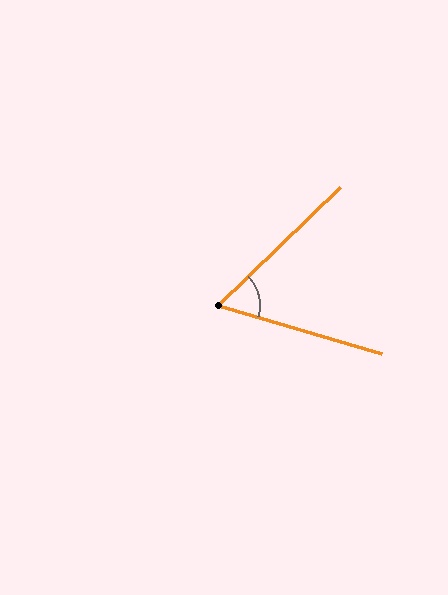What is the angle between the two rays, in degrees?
Approximately 60 degrees.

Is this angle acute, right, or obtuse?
It is acute.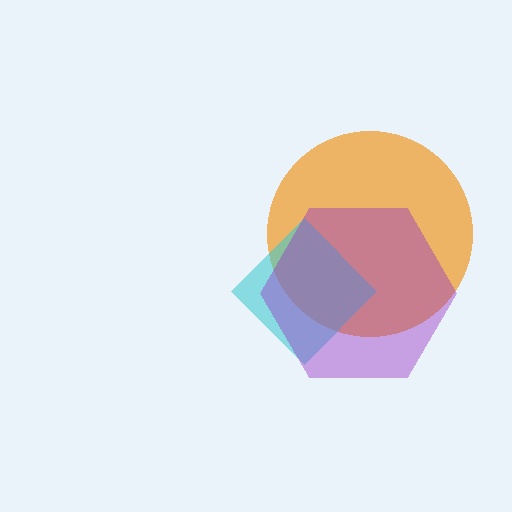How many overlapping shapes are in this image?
There are 3 overlapping shapes in the image.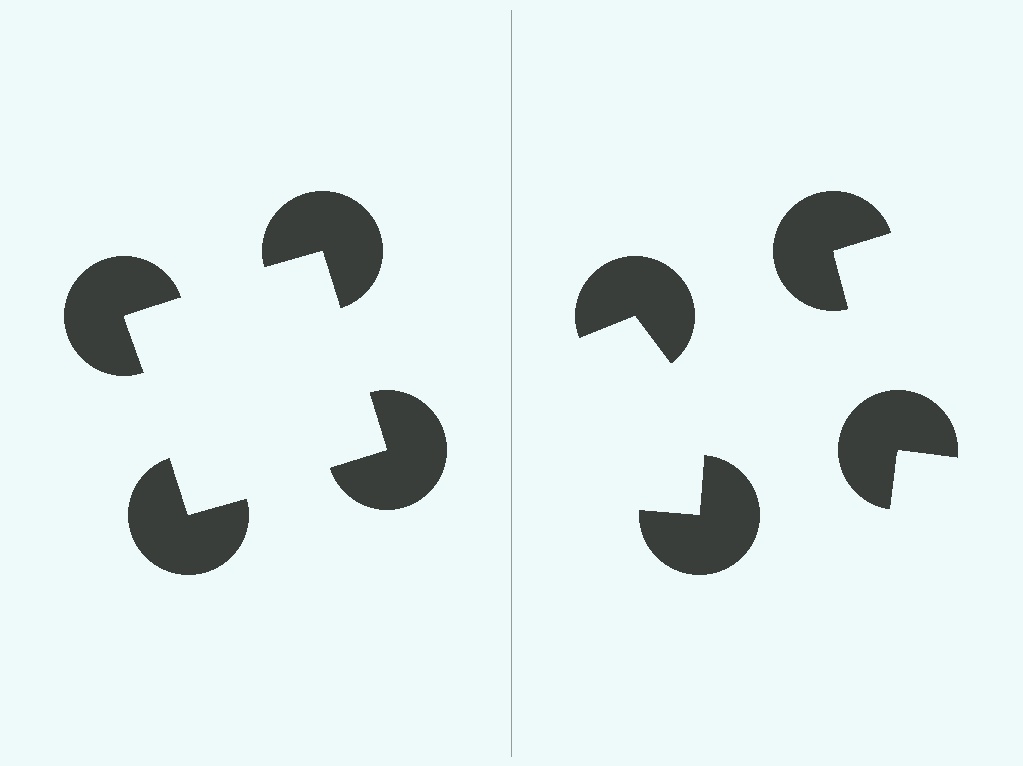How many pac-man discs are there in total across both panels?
8 — 4 on each side.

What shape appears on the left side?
An illusory square.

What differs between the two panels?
The pac-man discs are positioned identically on both sides; only the wedge orientations differ. On the left they align to a square; on the right they are misaligned.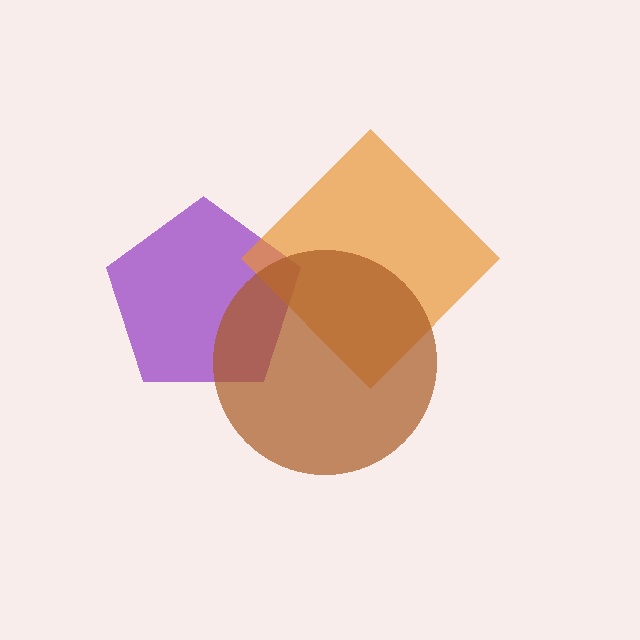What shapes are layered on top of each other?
The layered shapes are: a purple pentagon, an orange diamond, a brown circle.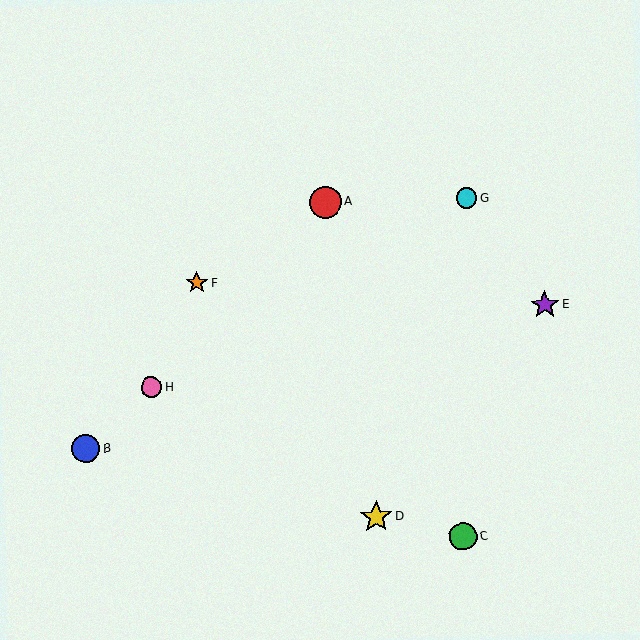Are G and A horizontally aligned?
Yes, both are at y≈198.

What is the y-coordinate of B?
Object B is at y≈449.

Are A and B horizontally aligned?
No, A is at y≈202 and B is at y≈449.